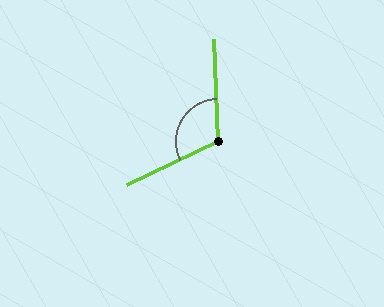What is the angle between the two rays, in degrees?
Approximately 114 degrees.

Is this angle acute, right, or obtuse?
It is obtuse.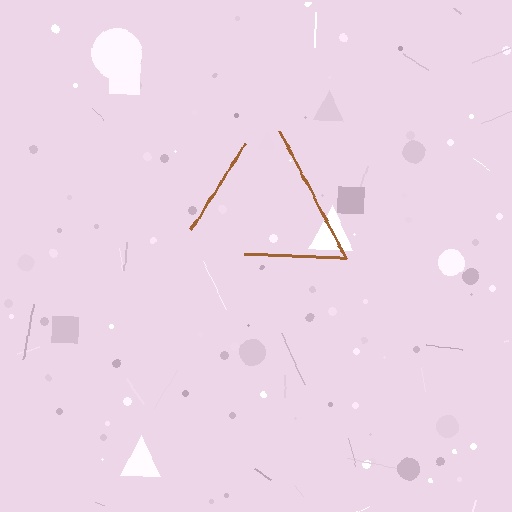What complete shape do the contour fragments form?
The contour fragments form a triangle.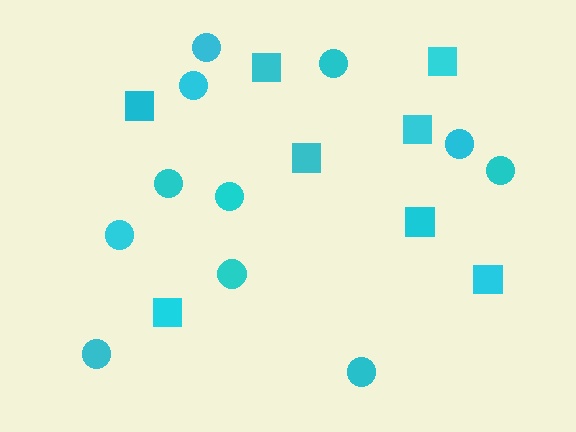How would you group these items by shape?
There are 2 groups: one group of squares (8) and one group of circles (11).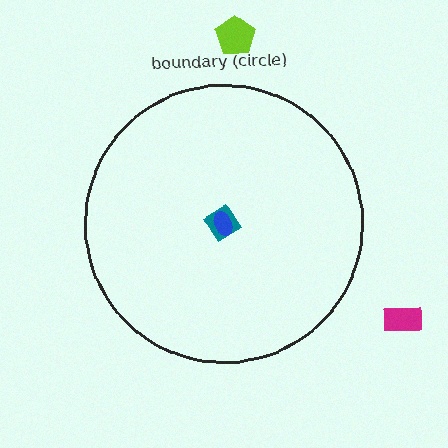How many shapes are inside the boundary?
2 inside, 2 outside.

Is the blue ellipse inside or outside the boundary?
Inside.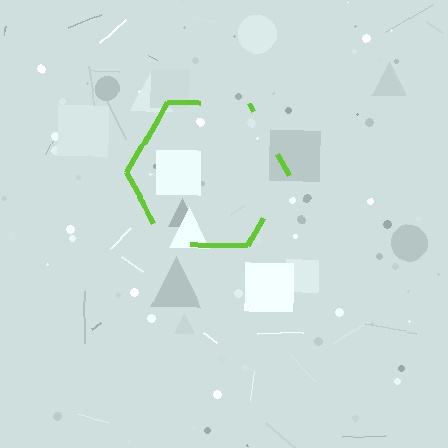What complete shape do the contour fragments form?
The contour fragments form a hexagon.